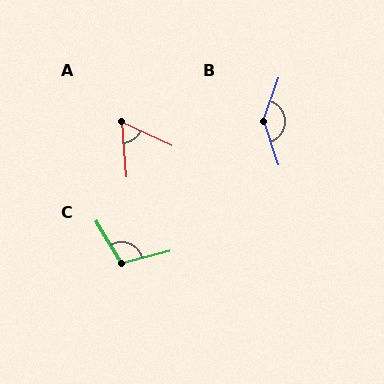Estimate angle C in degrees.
Approximately 107 degrees.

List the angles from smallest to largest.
A (61°), C (107°), B (142°).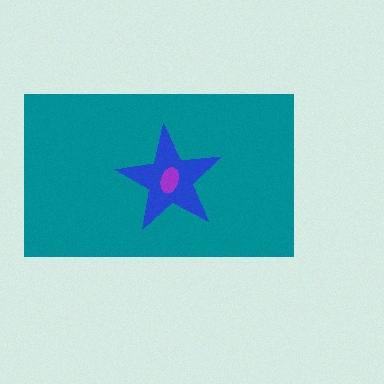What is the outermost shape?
The teal rectangle.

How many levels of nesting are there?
3.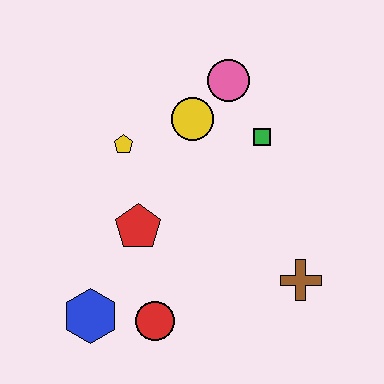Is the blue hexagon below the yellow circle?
Yes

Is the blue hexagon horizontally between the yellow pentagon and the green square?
No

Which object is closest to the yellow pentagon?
The yellow circle is closest to the yellow pentagon.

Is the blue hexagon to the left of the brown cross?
Yes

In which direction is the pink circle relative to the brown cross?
The pink circle is above the brown cross.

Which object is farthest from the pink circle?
The blue hexagon is farthest from the pink circle.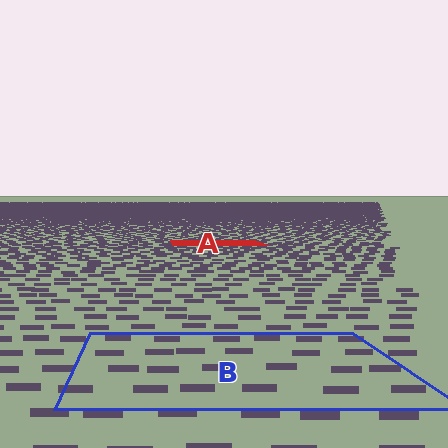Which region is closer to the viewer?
Region B is closer. The texture elements there are larger and more spread out.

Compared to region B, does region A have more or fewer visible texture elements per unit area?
Region A has more texture elements per unit area — they are packed more densely because it is farther away.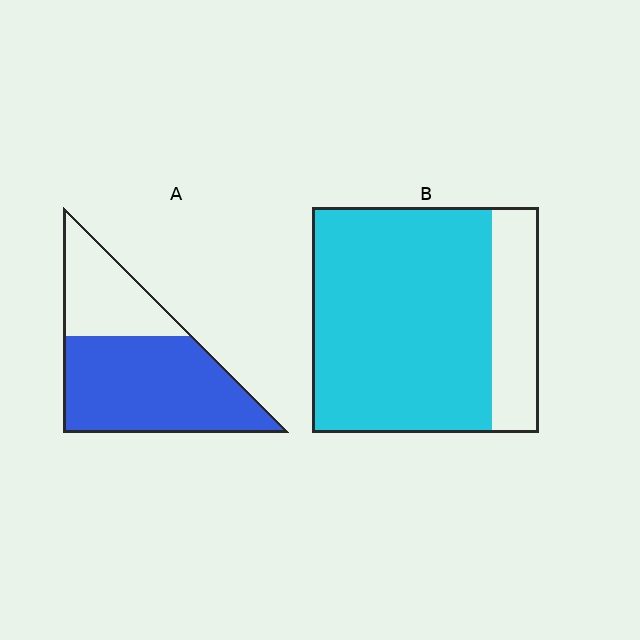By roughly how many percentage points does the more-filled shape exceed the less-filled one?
By roughly 10 percentage points (B over A).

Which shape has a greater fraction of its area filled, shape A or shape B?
Shape B.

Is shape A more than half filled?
Yes.